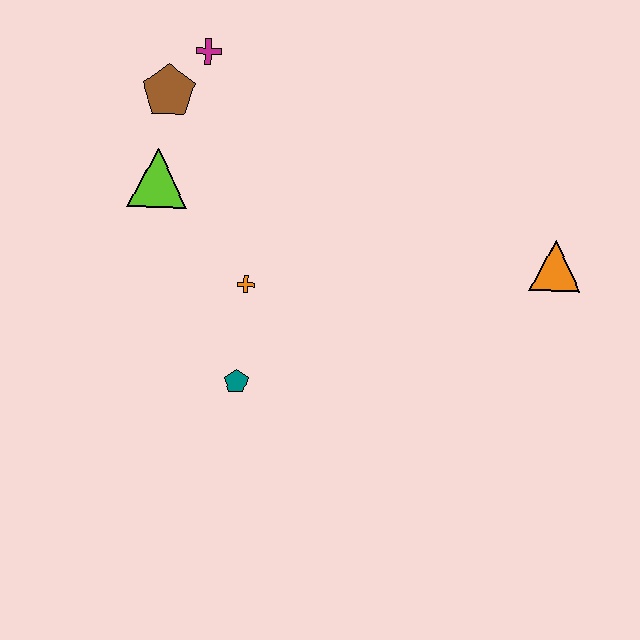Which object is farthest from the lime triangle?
The orange triangle is farthest from the lime triangle.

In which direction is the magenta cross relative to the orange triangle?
The magenta cross is to the left of the orange triangle.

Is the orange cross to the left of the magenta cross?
No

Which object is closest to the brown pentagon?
The magenta cross is closest to the brown pentagon.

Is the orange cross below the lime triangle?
Yes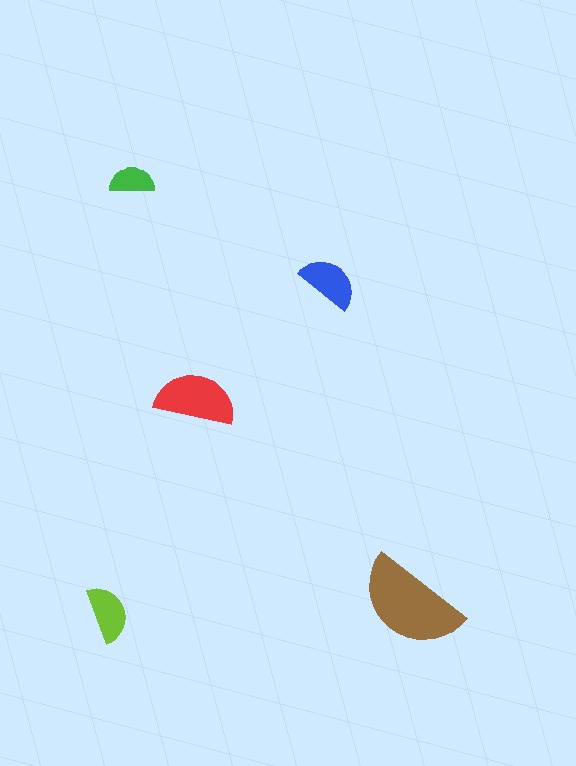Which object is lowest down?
The lime semicircle is bottommost.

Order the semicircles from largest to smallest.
the brown one, the red one, the blue one, the lime one, the green one.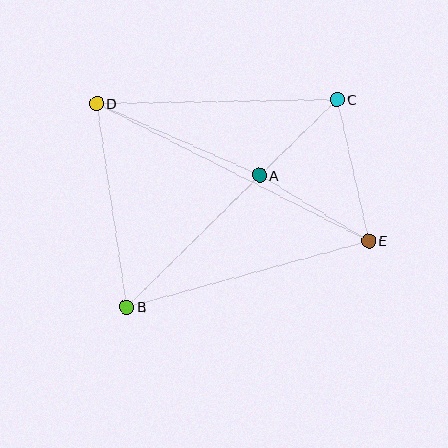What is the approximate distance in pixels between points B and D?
The distance between B and D is approximately 206 pixels.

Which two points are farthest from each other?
Points D and E are farthest from each other.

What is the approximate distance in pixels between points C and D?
The distance between C and D is approximately 240 pixels.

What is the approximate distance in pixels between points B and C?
The distance between B and C is approximately 295 pixels.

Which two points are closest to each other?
Points A and C are closest to each other.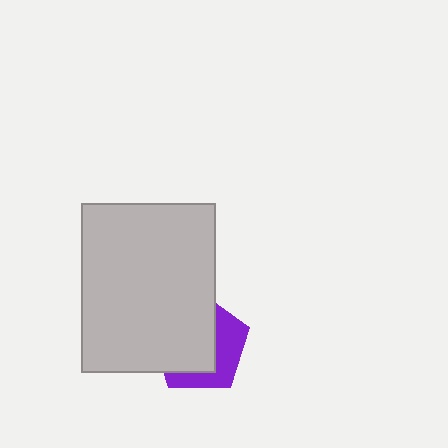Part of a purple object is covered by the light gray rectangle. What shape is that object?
It is a pentagon.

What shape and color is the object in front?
The object in front is a light gray rectangle.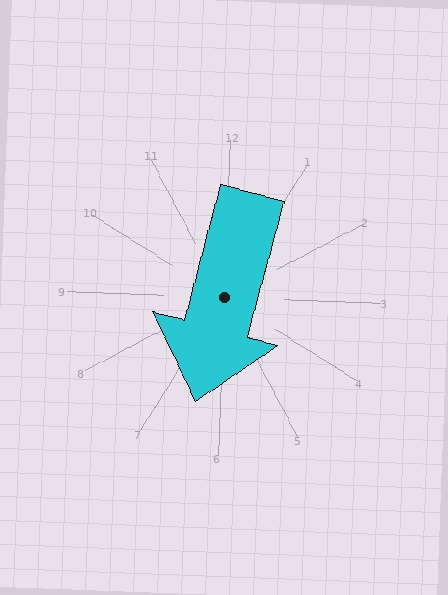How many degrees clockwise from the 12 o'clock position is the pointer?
Approximately 193 degrees.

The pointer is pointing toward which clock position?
Roughly 6 o'clock.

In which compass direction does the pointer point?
South.